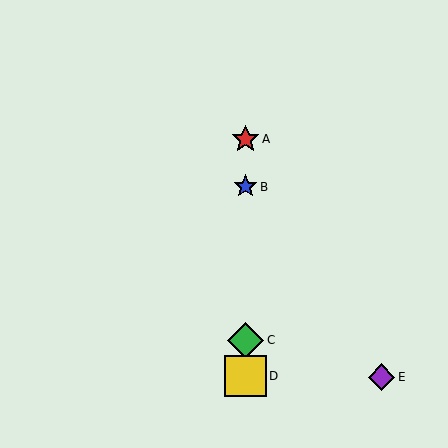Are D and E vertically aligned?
No, D is at x≈246 and E is at x≈381.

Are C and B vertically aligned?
Yes, both are at x≈246.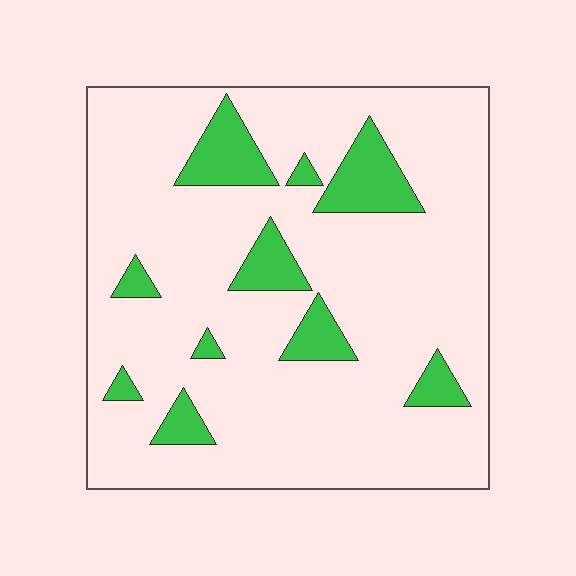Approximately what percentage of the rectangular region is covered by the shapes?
Approximately 15%.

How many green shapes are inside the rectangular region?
10.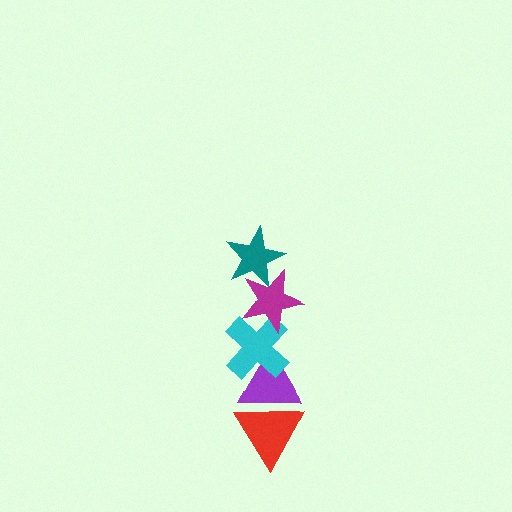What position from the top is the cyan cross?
The cyan cross is 3rd from the top.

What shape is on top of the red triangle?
The purple triangle is on top of the red triangle.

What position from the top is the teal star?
The teal star is 1st from the top.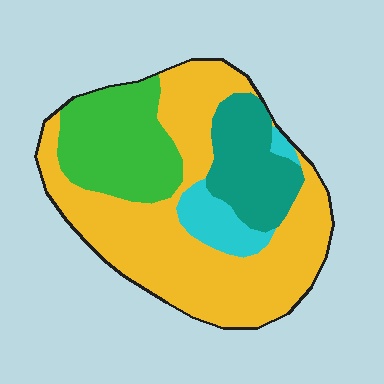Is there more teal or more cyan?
Teal.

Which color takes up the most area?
Yellow, at roughly 55%.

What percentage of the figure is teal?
Teal covers 16% of the figure.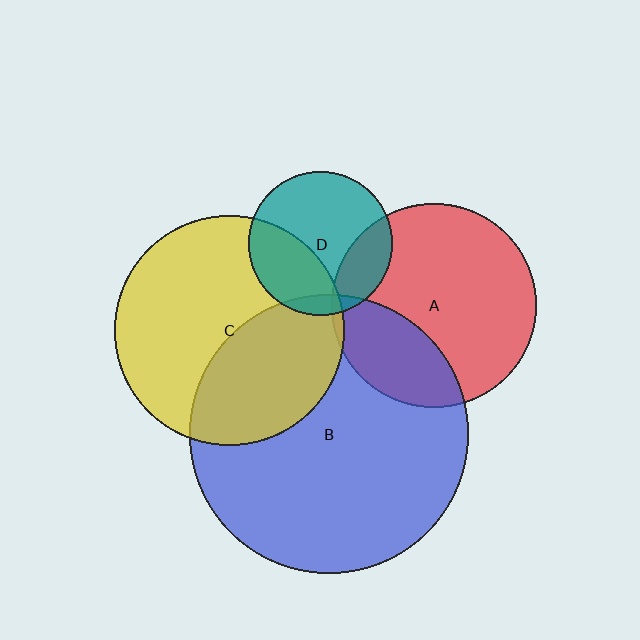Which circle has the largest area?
Circle B (blue).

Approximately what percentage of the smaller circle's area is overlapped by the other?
Approximately 40%.